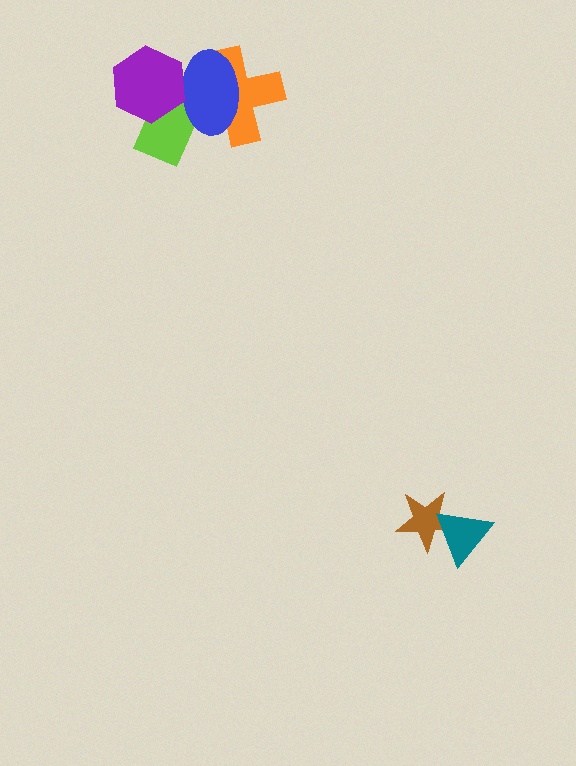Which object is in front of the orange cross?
The blue ellipse is in front of the orange cross.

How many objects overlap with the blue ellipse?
3 objects overlap with the blue ellipse.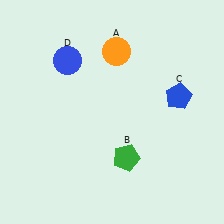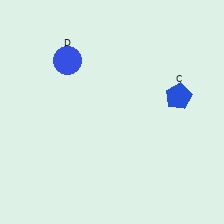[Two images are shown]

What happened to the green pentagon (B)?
The green pentagon (B) was removed in Image 2. It was in the bottom-right area of Image 1.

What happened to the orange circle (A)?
The orange circle (A) was removed in Image 2. It was in the top-right area of Image 1.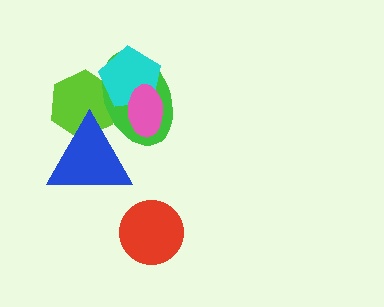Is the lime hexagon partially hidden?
Yes, it is partially covered by another shape.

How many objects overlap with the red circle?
0 objects overlap with the red circle.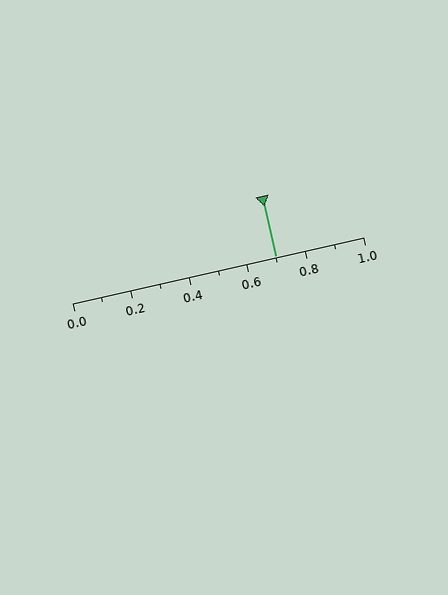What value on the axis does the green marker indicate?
The marker indicates approximately 0.7.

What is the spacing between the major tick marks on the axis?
The major ticks are spaced 0.2 apart.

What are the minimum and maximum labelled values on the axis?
The axis runs from 0.0 to 1.0.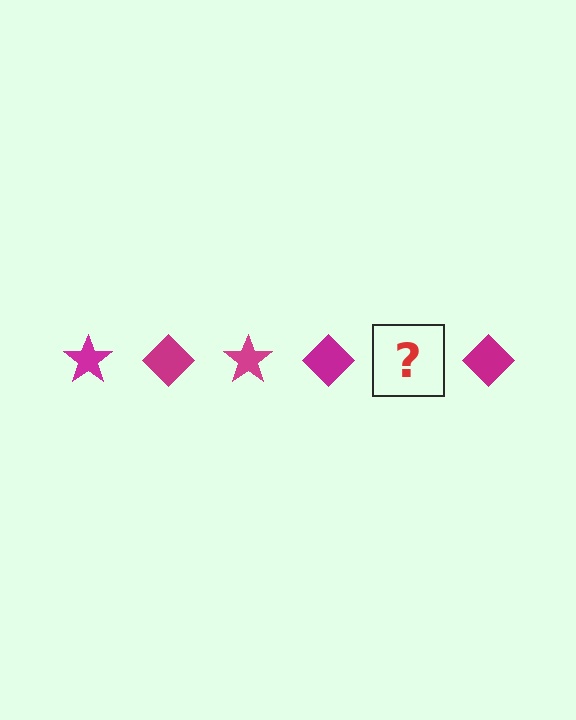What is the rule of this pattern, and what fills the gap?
The rule is that the pattern cycles through star, diamond shapes in magenta. The gap should be filled with a magenta star.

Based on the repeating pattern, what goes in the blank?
The blank should be a magenta star.